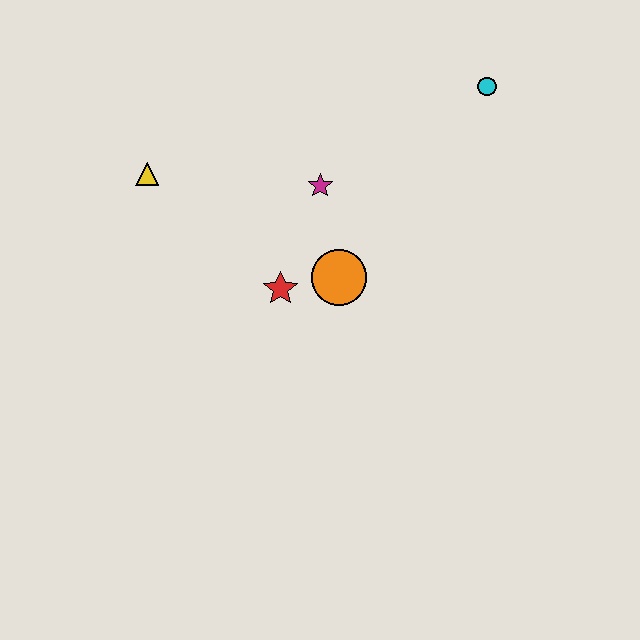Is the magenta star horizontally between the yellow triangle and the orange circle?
Yes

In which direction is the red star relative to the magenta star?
The red star is below the magenta star.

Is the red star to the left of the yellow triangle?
No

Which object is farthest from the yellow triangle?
The cyan circle is farthest from the yellow triangle.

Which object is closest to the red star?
The orange circle is closest to the red star.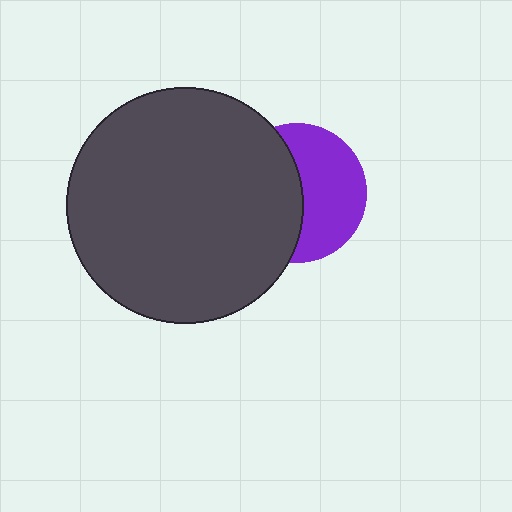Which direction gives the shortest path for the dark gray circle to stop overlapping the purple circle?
Moving left gives the shortest separation.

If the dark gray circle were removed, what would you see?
You would see the complete purple circle.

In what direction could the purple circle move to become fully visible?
The purple circle could move right. That would shift it out from behind the dark gray circle entirely.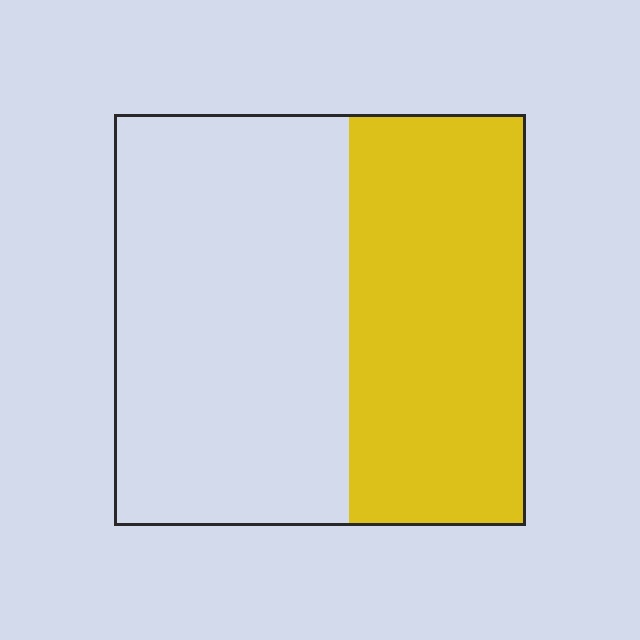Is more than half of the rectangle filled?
No.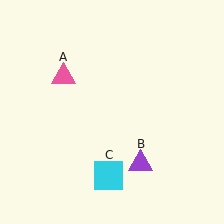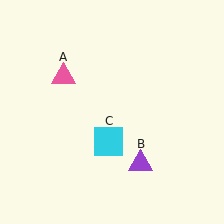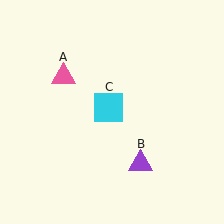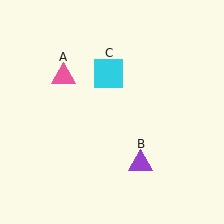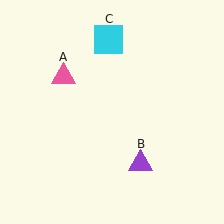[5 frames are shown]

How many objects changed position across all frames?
1 object changed position: cyan square (object C).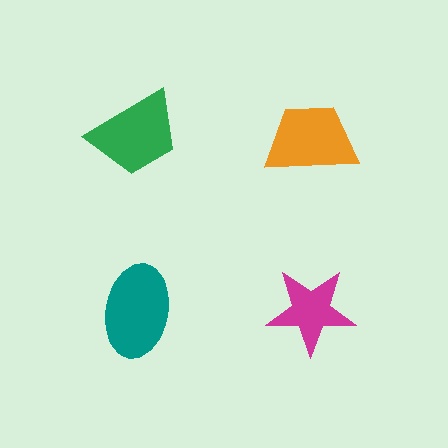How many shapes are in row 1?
2 shapes.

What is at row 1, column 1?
A green trapezoid.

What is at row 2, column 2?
A magenta star.